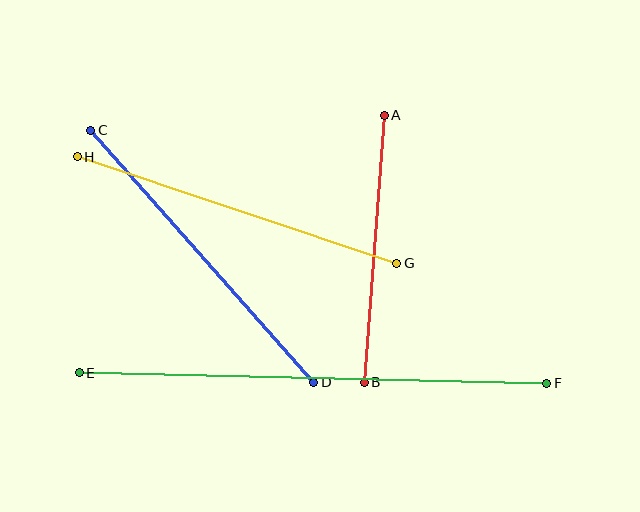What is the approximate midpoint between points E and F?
The midpoint is at approximately (313, 378) pixels.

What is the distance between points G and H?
The distance is approximately 337 pixels.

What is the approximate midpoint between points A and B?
The midpoint is at approximately (374, 249) pixels.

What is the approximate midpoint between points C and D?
The midpoint is at approximately (202, 256) pixels.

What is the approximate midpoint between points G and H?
The midpoint is at approximately (237, 210) pixels.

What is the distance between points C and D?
The distance is approximately 336 pixels.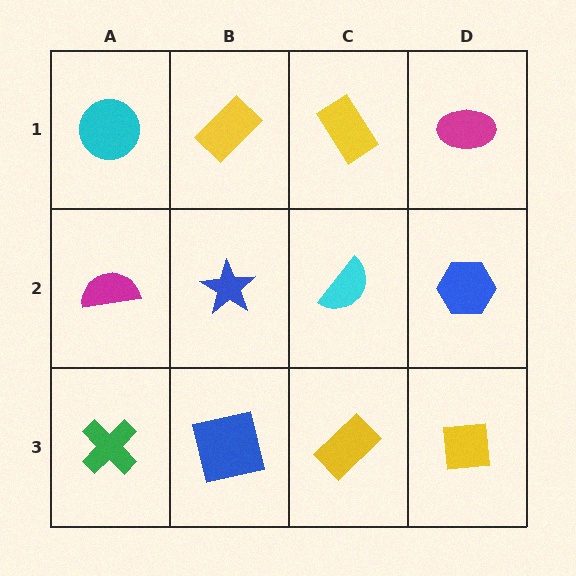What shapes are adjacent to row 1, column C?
A cyan semicircle (row 2, column C), a yellow rectangle (row 1, column B), a magenta ellipse (row 1, column D).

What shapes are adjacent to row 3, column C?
A cyan semicircle (row 2, column C), a blue square (row 3, column B), a yellow square (row 3, column D).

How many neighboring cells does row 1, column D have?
2.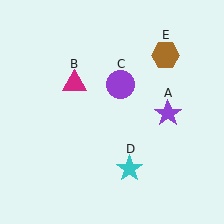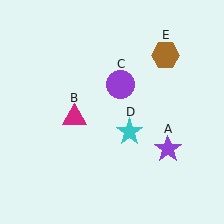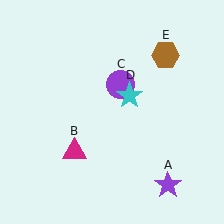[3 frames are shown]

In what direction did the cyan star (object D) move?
The cyan star (object D) moved up.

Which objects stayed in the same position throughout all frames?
Purple circle (object C) and brown hexagon (object E) remained stationary.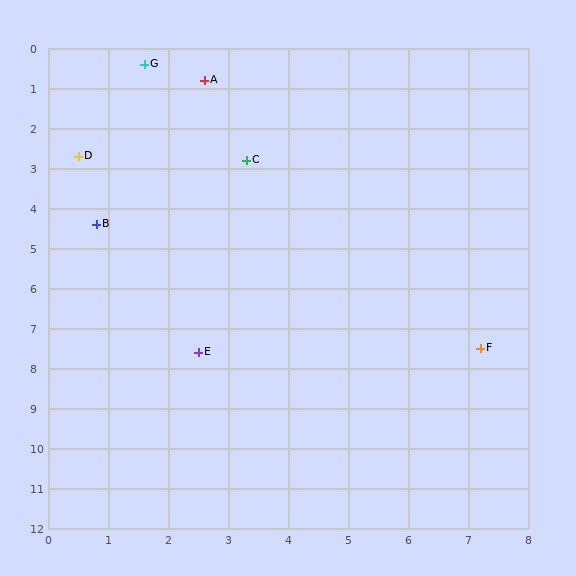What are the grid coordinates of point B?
Point B is at approximately (0.8, 4.4).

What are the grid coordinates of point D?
Point D is at approximately (0.5, 2.7).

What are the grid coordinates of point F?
Point F is at approximately (7.2, 7.5).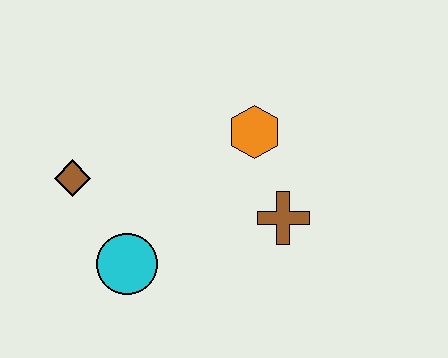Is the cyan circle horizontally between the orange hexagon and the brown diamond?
Yes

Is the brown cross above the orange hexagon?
No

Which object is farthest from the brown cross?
The brown diamond is farthest from the brown cross.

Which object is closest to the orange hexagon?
The brown cross is closest to the orange hexagon.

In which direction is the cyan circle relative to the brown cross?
The cyan circle is to the left of the brown cross.